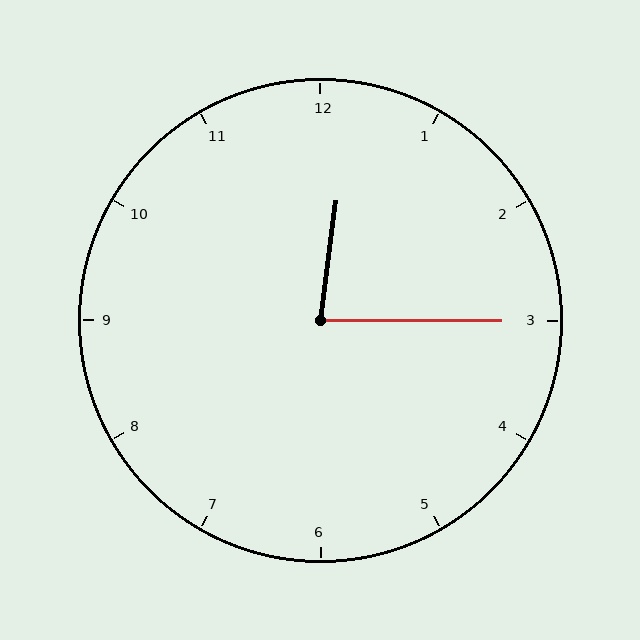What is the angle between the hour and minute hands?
Approximately 82 degrees.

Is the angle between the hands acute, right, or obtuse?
It is acute.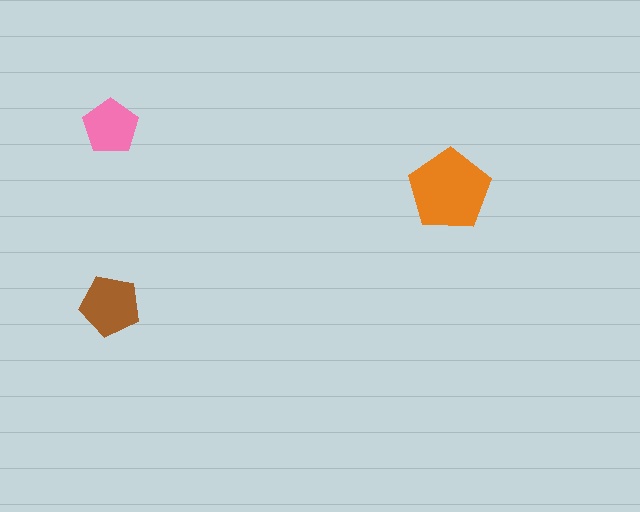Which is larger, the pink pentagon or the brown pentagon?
The brown one.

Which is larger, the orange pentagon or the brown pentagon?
The orange one.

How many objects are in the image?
There are 3 objects in the image.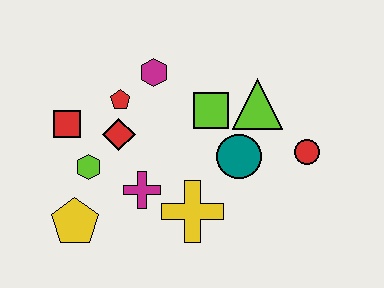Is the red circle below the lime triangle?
Yes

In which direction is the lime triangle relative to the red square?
The lime triangle is to the right of the red square.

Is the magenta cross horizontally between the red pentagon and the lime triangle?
Yes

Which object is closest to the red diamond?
The red pentagon is closest to the red diamond.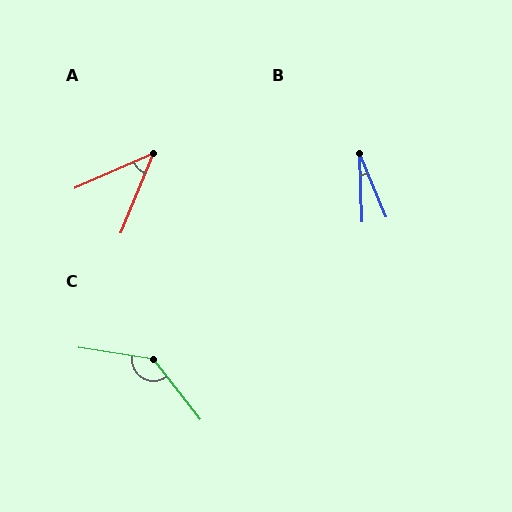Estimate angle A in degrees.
Approximately 44 degrees.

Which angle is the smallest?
B, at approximately 21 degrees.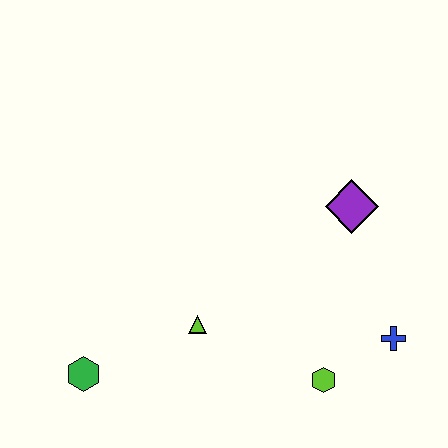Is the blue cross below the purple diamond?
Yes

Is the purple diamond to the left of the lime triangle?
No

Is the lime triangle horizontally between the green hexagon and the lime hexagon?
Yes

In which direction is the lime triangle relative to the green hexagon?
The lime triangle is to the right of the green hexagon.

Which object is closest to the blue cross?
The lime hexagon is closest to the blue cross.